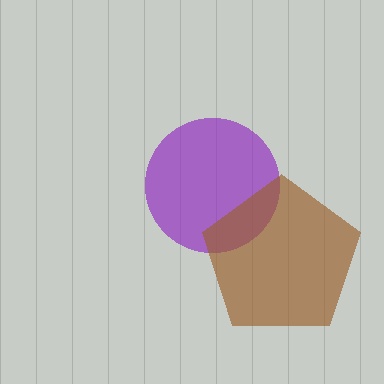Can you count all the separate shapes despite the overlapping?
Yes, there are 2 separate shapes.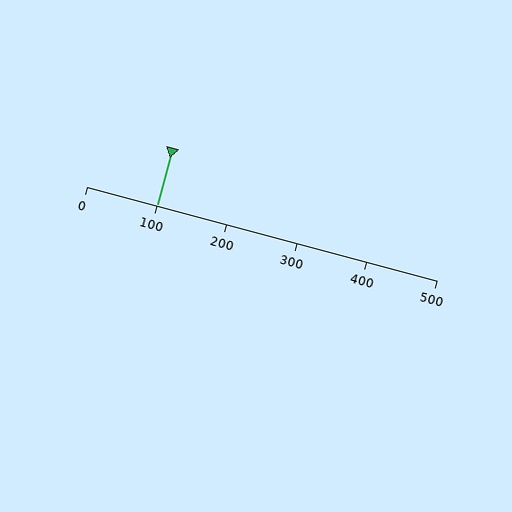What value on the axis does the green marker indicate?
The marker indicates approximately 100.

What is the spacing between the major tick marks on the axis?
The major ticks are spaced 100 apart.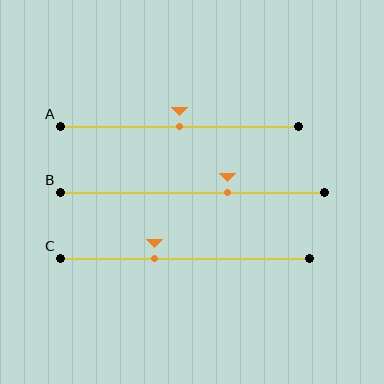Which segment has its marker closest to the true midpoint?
Segment A has its marker closest to the true midpoint.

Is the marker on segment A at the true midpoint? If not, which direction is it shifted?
Yes, the marker on segment A is at the true midpoint.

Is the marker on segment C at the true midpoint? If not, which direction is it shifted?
No, the marker on segment C is shifted to the left by about 12% of the segment length.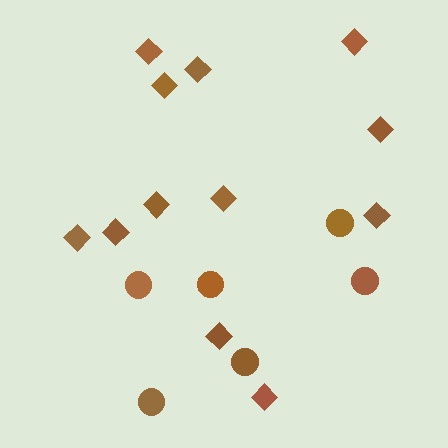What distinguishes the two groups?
There are 2 groups: one group of diamonds (12) and one group of circles (6).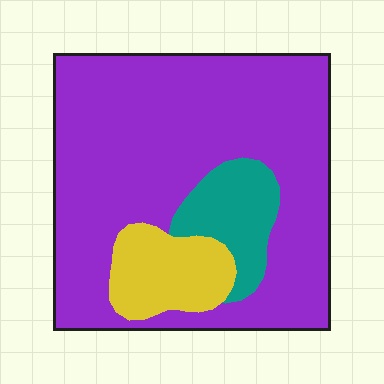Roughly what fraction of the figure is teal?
Teal takes up about one tenth (1/10) of the figure.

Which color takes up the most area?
Purple, at roughly 75%.